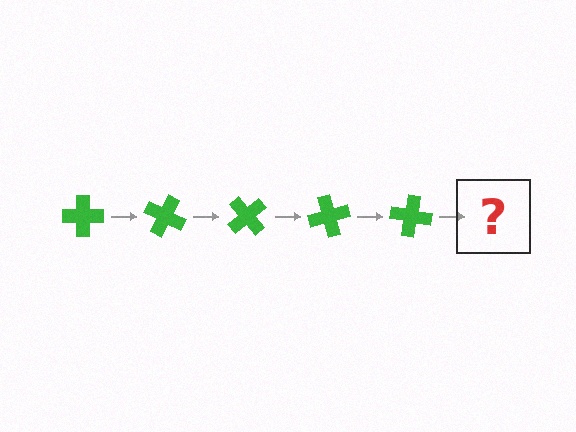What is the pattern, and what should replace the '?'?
The pattern is that the cross rotates 25 degrees each step. The '?' should be a green cross rotated 125 degrees.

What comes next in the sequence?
The next element should be a green cross rotated 125 degrees.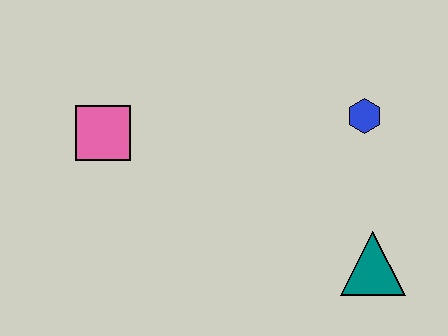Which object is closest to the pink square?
The blue hexagon is closest to the pink square.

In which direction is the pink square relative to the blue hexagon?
The pink square is to the left of the blue hexagon.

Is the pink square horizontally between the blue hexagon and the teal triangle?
No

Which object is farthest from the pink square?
The teal triangle is farthest from the pink square.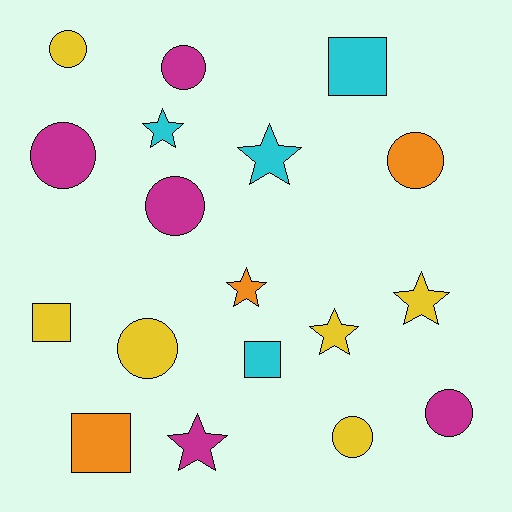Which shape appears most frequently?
Circle, with 8 objects.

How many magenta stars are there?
There is 1 magenta star.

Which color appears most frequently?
Yellow, with 6 objects.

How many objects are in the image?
There are 18 objects.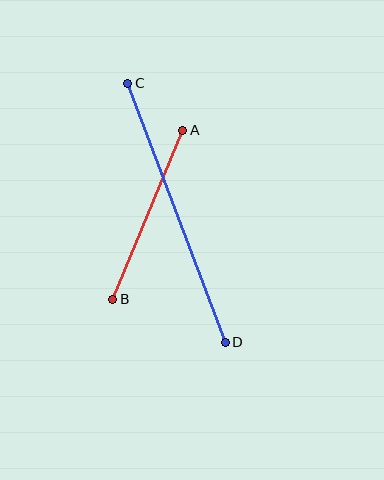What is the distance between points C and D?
The distance is approximately 276 pixels.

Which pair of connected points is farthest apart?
Points C and D are farthest apart.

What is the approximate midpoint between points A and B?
The midpoint is at approximately (148, 215) pixels.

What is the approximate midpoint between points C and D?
The midpoint is at approximately (176, 213) pixels.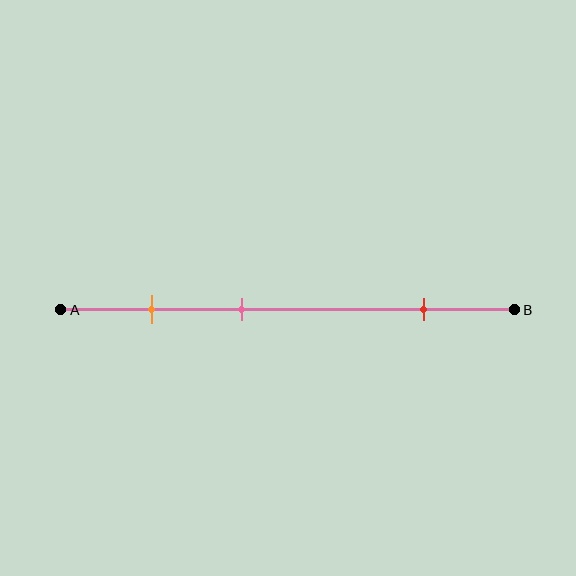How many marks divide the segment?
There are 3 marks dividing the segment.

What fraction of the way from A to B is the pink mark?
The pink mark is approximately 40% (0.4) of the way from A to B.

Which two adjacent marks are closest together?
The orange and pink marks are the closest adjacent pair.